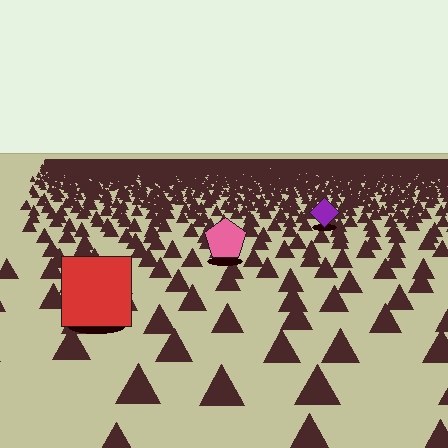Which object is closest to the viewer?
The red square is closest. The texture marks near it are larger and more spread out.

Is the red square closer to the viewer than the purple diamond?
Yes. The red square is closer — you can tell from the texture gradient: the ground texture is coarser near it.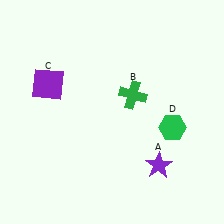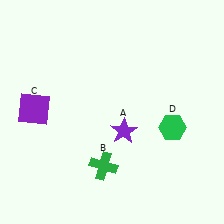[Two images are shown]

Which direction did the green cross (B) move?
The green cross (B) moved down.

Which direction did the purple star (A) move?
The purple star (A) moved left.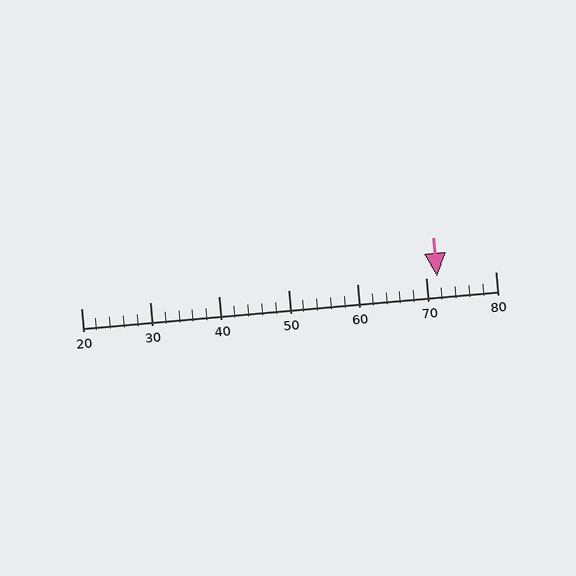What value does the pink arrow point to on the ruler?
The pink arrow points to approximately 72.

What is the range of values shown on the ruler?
The ruler shows values from 20 to 80.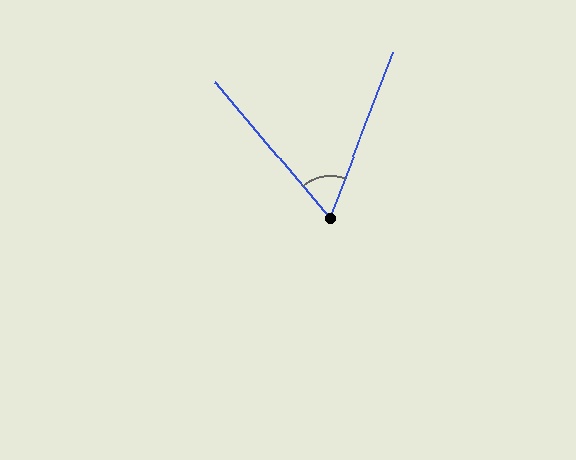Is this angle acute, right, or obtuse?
It is acute.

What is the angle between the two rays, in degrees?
Approximately 61 degrees.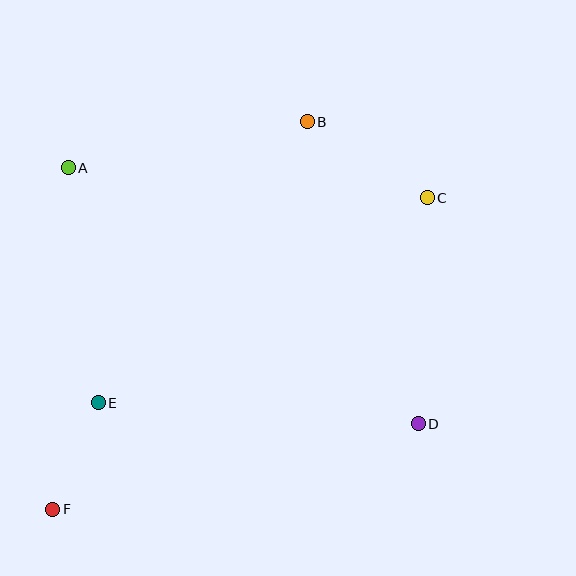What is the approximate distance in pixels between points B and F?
The distance between B and F is approximately 464 pixels.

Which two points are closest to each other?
Points E and F are closest to each other.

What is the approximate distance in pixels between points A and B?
The distance between A and B is approximately 244 pixels.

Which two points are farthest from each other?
Points C and F are farthest from each other.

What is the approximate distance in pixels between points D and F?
The distance between D and F is approximately 376 pixels.